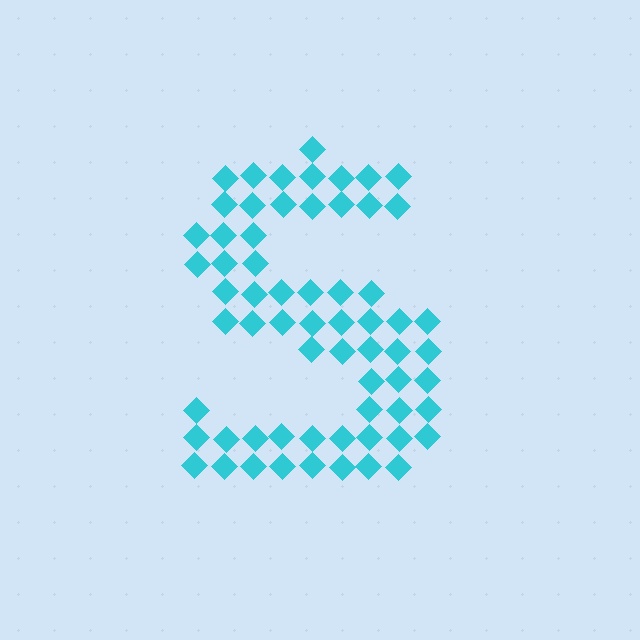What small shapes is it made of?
It is made of small diamonds.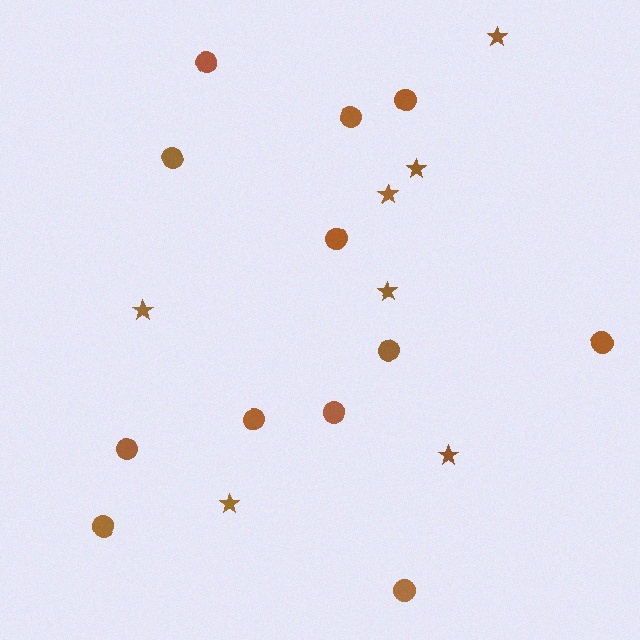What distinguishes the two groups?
There are 2 groups: one group of circles (12) and one group of stars (7).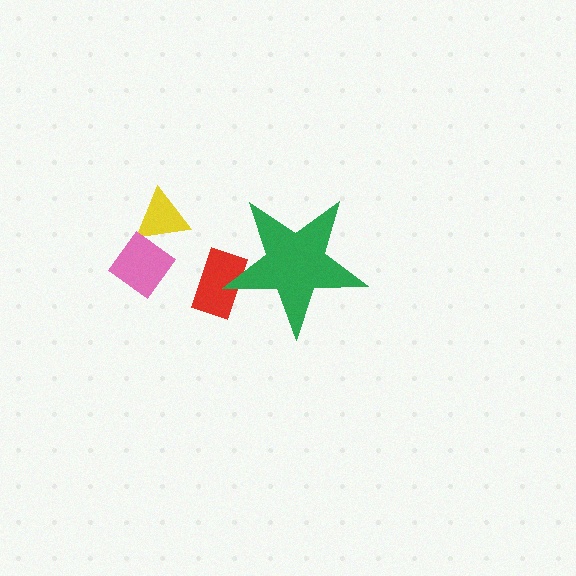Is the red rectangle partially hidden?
Yes, the red rectangle is partially hidden behind the green star.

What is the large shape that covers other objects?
A green star.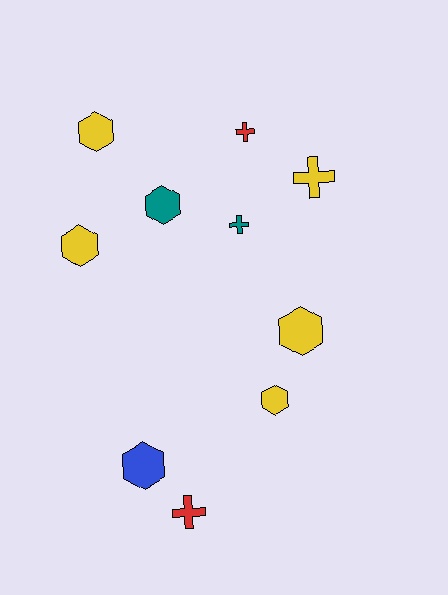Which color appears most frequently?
Yellow, with 5 objects.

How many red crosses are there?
There are 2 red crosses.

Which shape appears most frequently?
Hexagon, with 6 objects.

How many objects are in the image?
There are 10 objects.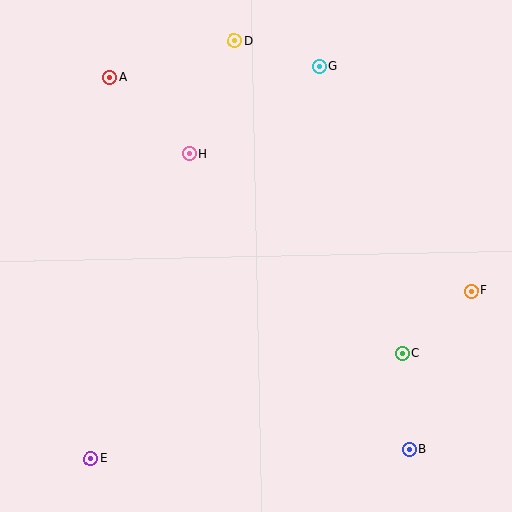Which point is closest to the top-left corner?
Point A is closest to the top-left corner.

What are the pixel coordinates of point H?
Point H is at (189, 154).